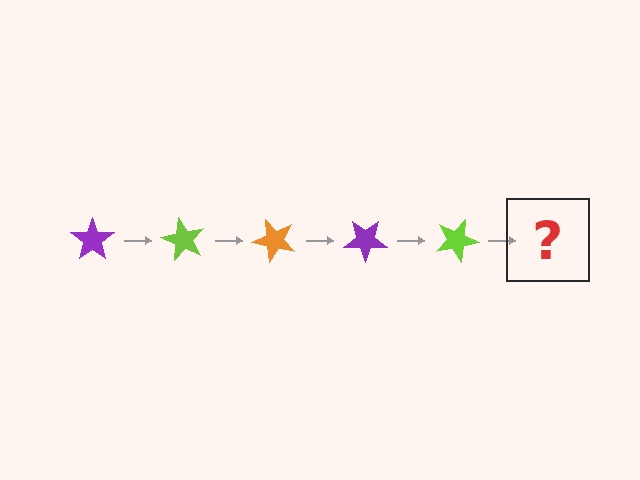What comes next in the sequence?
The next element should be an orange star, rotated 300 degrees from the start.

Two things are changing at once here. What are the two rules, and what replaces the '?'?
The two rules are that it rotates 60 degrees each step and the color cycles through purple, lime, and orange. The '?' should be an orange star, rotated 300 degrees from the start.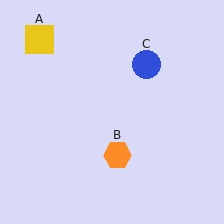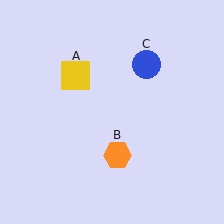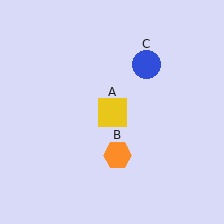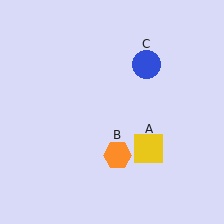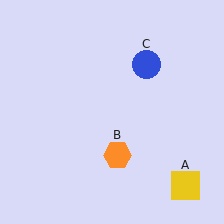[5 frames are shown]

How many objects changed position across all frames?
1 object changed position: yellow square (object A).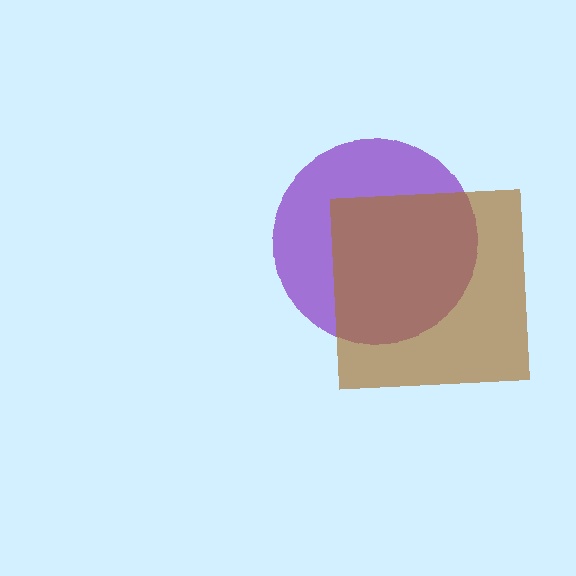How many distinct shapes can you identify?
There are 2 distinct shapes: a purple circle, a brown square.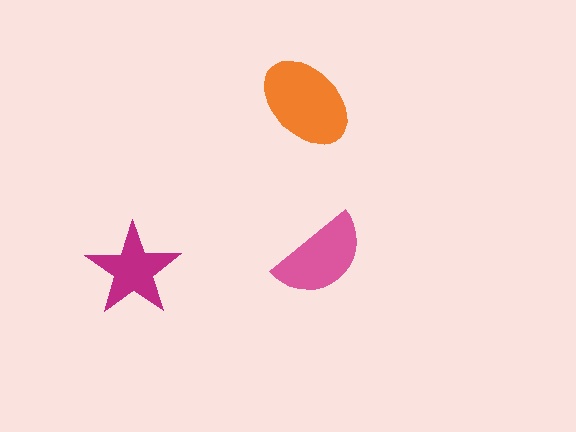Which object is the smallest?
The magenta star.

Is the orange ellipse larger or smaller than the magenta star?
Larger.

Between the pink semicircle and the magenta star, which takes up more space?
The pink semicircle.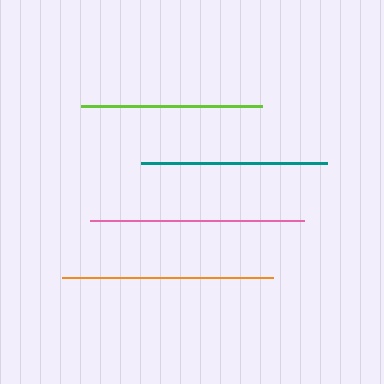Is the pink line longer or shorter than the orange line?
The pink line is longer than the orange line.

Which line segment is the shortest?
The lime line is the shortest at approximately 181 pixels.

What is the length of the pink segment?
The pink segment is approximately 214 pixels long.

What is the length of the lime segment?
The lime segment is approximately 181 pixels long.